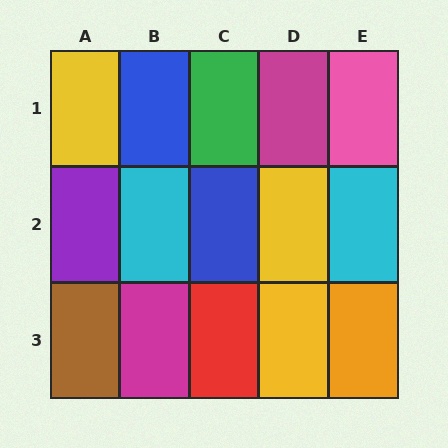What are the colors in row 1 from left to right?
Yellow, blue, green, magenta, pink.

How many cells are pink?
1 cell is pink.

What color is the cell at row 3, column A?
Brown.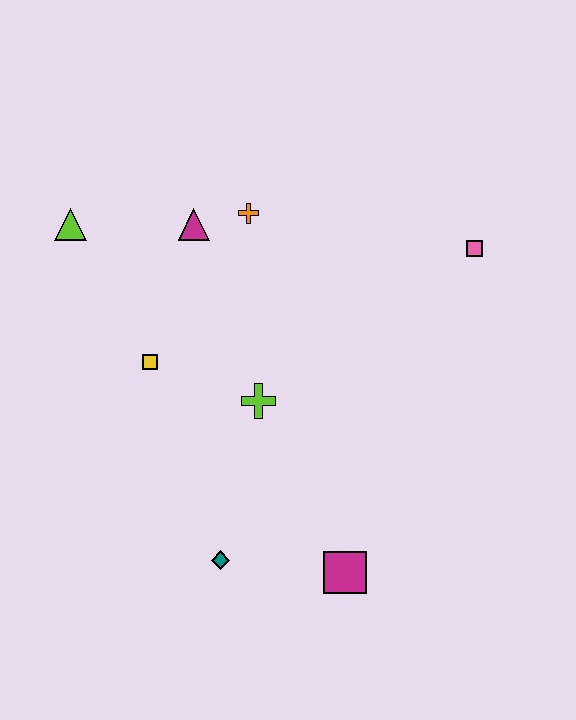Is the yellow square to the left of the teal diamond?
Yes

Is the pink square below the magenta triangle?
Yes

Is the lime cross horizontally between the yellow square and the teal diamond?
No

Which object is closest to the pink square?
The orange cross is closest to the pink square.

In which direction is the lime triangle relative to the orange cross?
The lime triangle is to the left of the orange cross.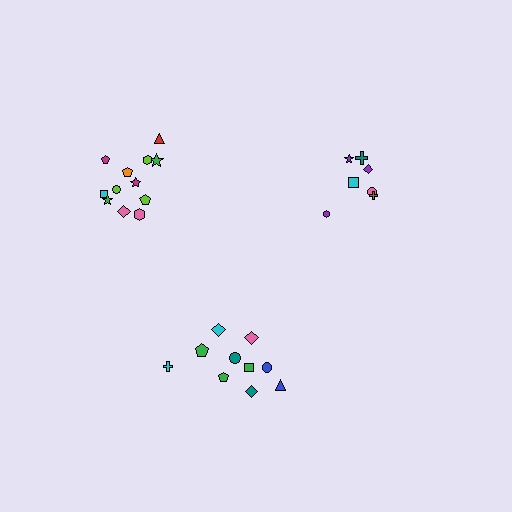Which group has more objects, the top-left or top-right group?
The top-left group.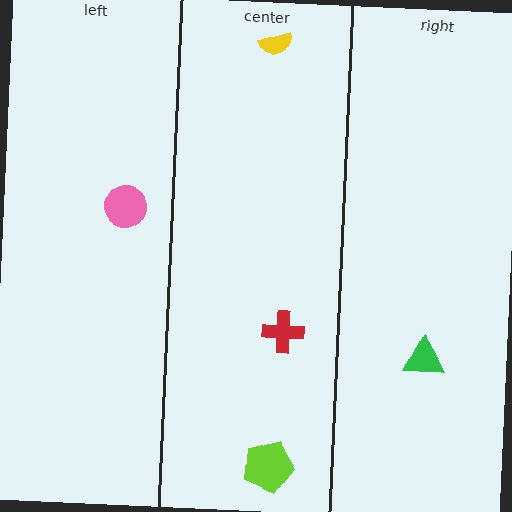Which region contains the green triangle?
The right region.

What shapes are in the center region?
The red cross, the yellow semicircle, the lime pentagon.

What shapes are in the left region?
The pink circle.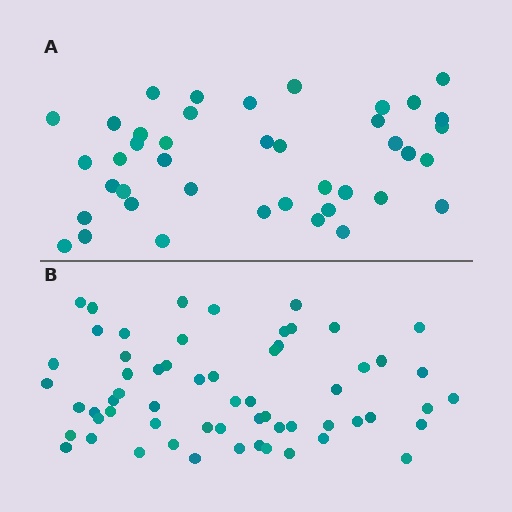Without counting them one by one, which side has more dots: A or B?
Region B (the bottom region) has more dots.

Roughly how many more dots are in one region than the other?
Region B has approximately 20 more dots than region A.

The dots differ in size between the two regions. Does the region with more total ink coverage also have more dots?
No. Region A has more total ink coverage because its dots are larger, but region B actually contains more individual dots. Total area can be misleading — the number of items is what matters here.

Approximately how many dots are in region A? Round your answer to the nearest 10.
About 40 dots. (The exact count is 41, which rounds to 40.)